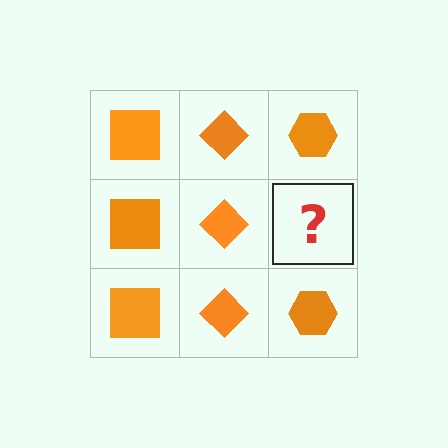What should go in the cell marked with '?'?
The missing cell should contain an orange hexagon.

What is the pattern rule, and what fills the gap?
The rule is that each column has a consistent shape. The gap should be filled with an orange hexagon.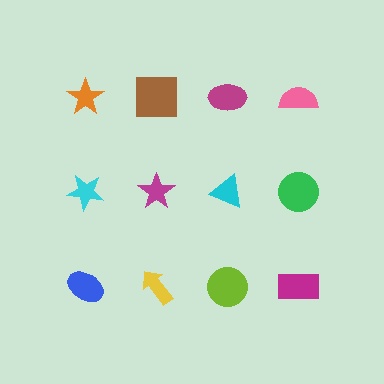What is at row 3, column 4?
A magenta rectangle.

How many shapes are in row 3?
4 shapes.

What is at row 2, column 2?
A magenta star.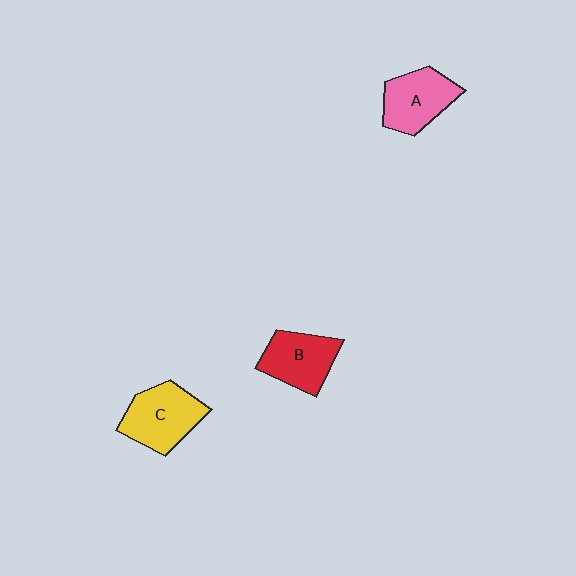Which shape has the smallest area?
Shape B (red).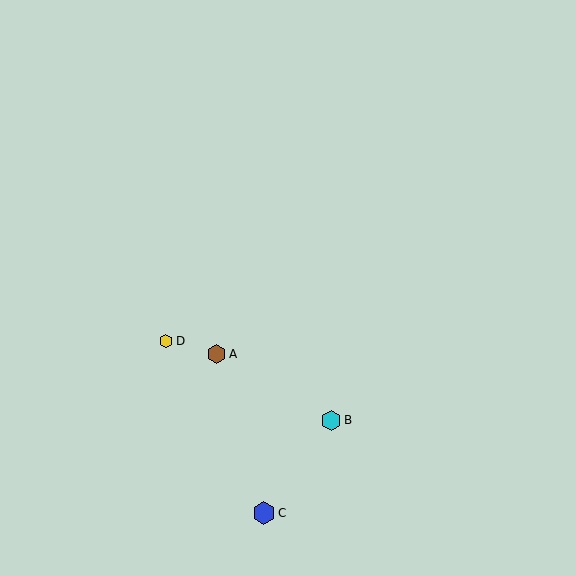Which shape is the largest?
The blue hexagon (labeled C) is the largest.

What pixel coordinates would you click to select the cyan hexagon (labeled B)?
Click at (331, 420) to select the cyan hexagon B.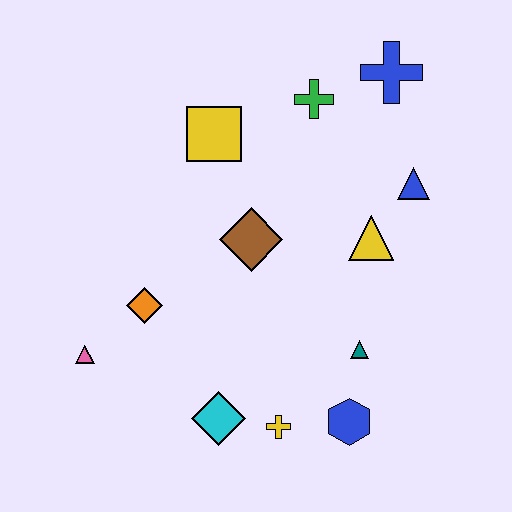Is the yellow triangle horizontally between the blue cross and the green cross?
Yes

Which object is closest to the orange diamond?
The pink triangle is closest to the orange diamond.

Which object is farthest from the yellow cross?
The blue cross is farthest from the yellow cross.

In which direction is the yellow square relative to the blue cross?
The yellow square is to the left of the blue cross.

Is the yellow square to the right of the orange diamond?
Yes